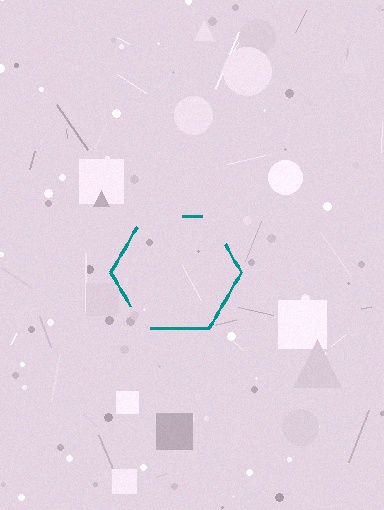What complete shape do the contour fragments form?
The contour fragments form a hexagon.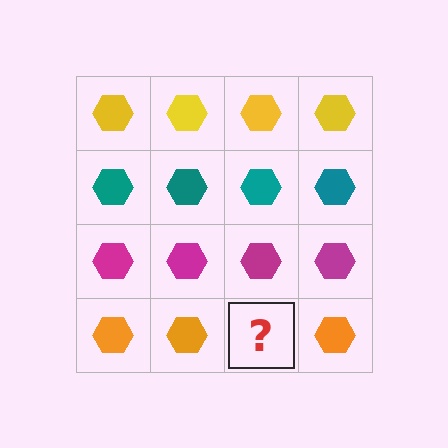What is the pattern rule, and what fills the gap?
The rule is that each row has a consistent color. The gap should be filled with an orange hexagon.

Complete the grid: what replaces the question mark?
The question mark should be replaced with an orange hexagon.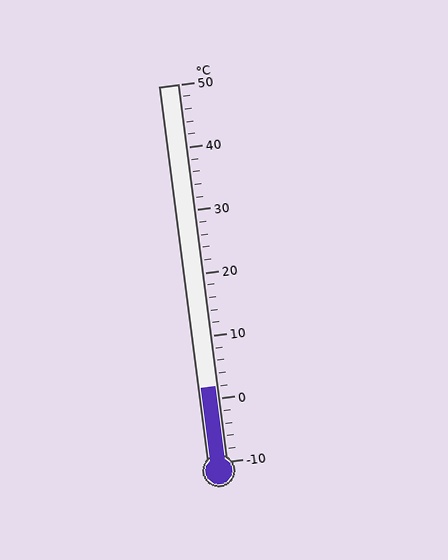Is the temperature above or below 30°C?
The temperature is below 30°C.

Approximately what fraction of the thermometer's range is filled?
The thermometer is filled to approximately 20% of its range.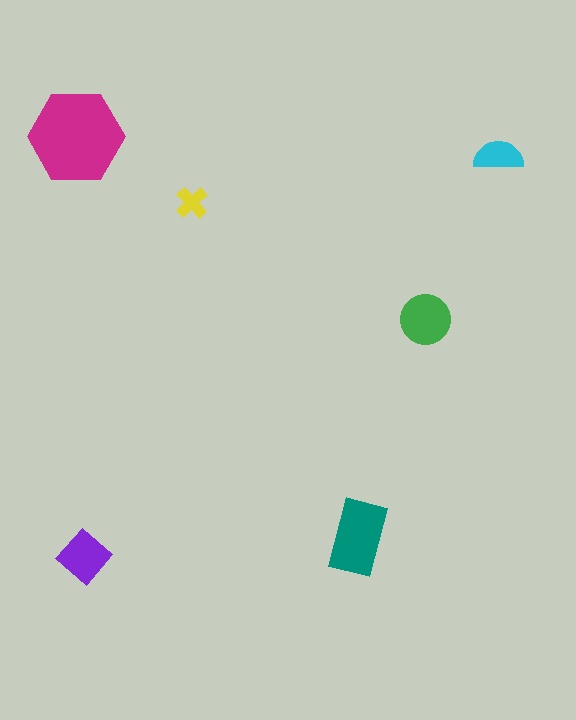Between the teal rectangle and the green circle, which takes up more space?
The teal rectangle.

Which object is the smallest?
The yellow cross.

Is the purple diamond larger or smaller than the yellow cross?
Larger.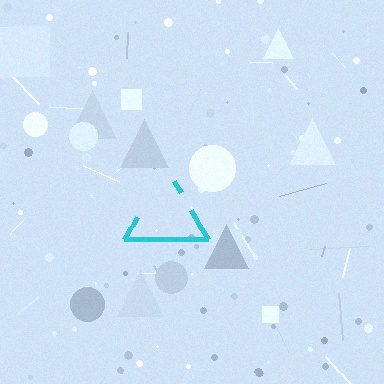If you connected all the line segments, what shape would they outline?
They would outline a triangle.